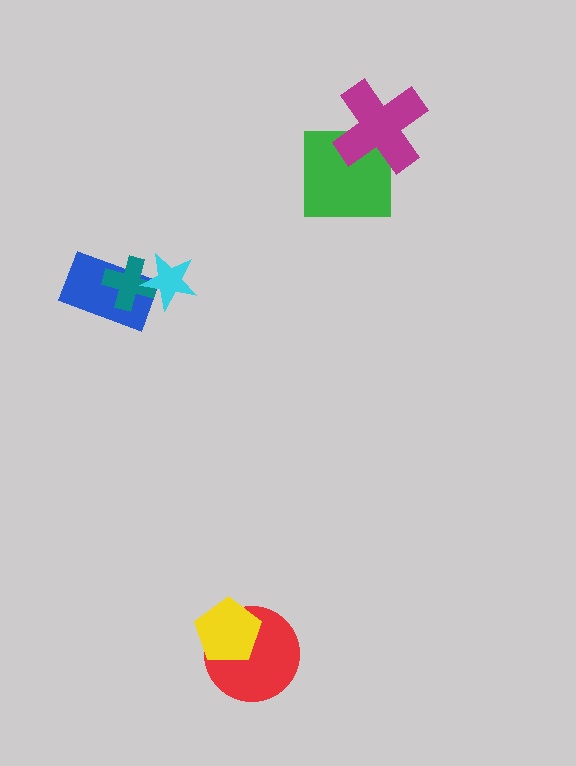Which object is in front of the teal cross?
The cyan star is in front of the teal cross.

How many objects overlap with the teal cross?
2 objects overlap with the teal cross.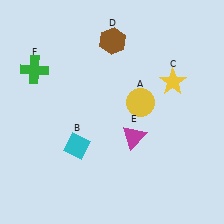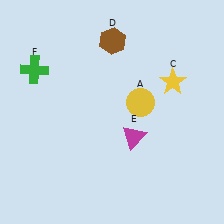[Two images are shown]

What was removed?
The cyan diamond (B) was removed in Image 2.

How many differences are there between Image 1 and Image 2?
There is 1 difference between the two images.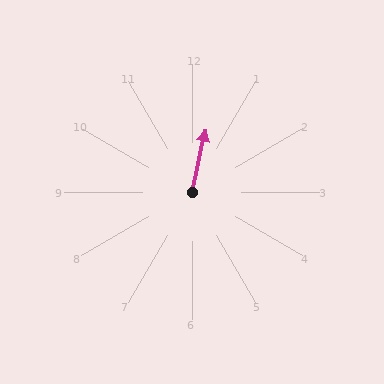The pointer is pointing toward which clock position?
Roughly 12 o'clock.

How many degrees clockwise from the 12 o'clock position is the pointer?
Approximately 12 degrees.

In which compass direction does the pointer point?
North.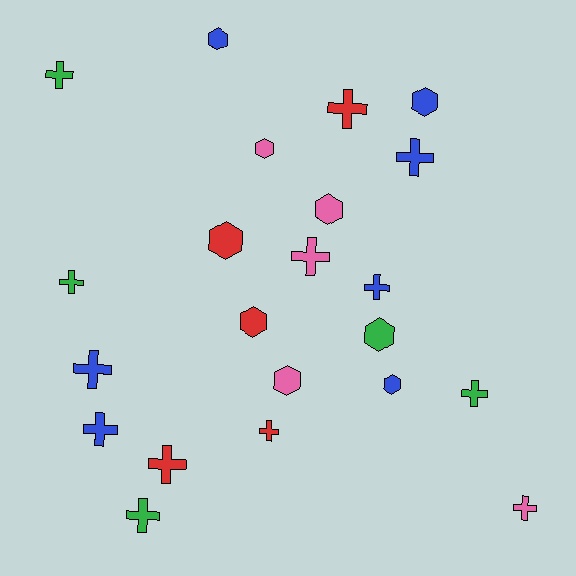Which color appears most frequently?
Blue, with 7 objects.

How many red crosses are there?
There are 3 red crosses.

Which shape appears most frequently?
Cross, with 13 objects.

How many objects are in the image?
There are 22 objects.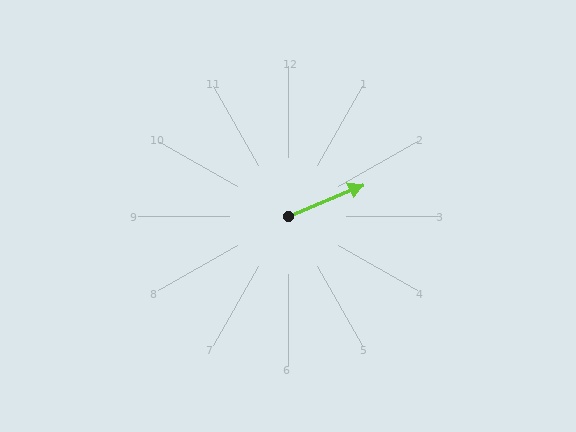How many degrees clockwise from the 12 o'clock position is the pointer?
Approximately 67 degrees.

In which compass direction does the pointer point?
Northeast.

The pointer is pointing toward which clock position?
Roughly 2 o'clock.